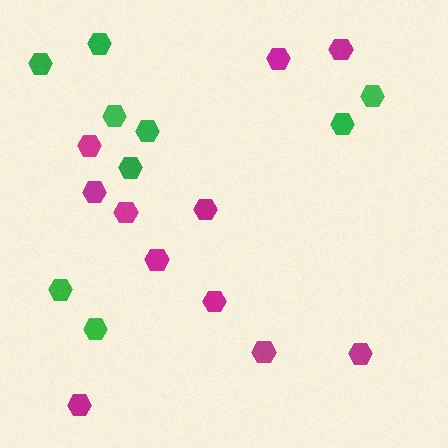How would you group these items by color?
There are 2 groups: one group of green hexagons (9) and one group of magenta hexagons (11).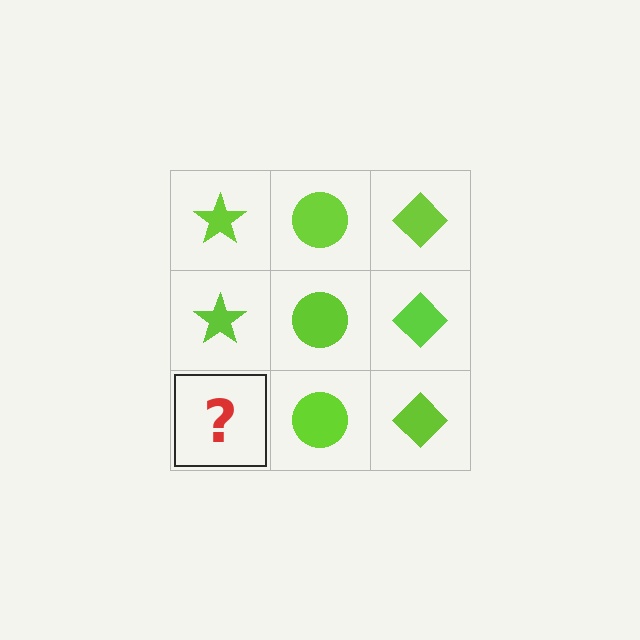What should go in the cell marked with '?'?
The missing cell should contain a lime star.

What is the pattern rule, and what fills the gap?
The rule is that each column has a consistent shape. The gap should be filled with a lime star.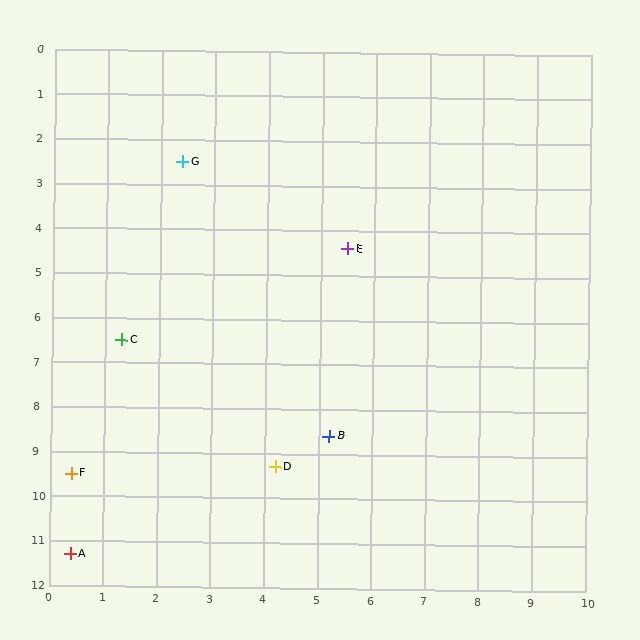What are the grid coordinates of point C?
Point C is at approximately (1.3, 6.5).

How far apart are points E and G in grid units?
Points E and G are about 3.6 grid units apart.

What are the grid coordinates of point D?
Point D is at approximately (4.2, 9.3).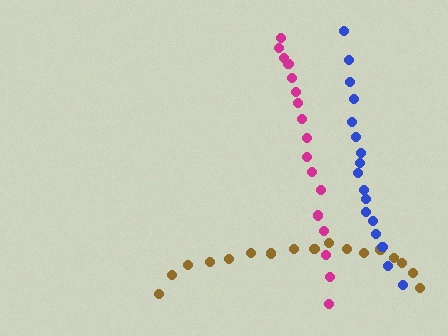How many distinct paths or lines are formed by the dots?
There are 3 distinct paths.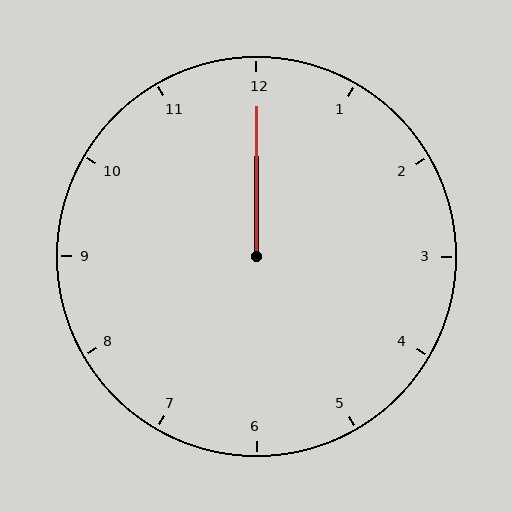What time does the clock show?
12:00.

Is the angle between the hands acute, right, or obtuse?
It is acute.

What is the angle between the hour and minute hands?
Approximately 0 degrees.